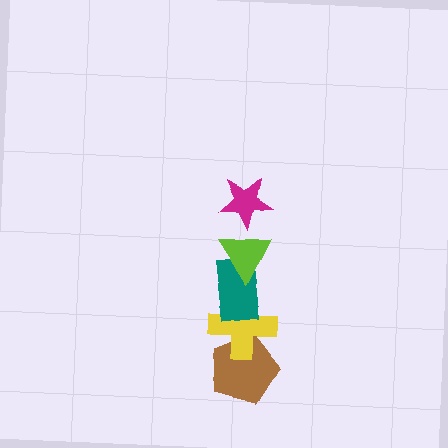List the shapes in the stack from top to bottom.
From top to bottom: the magenta star, the lime triangle, the teal rectangle, the yellow cross, the brown pentagon.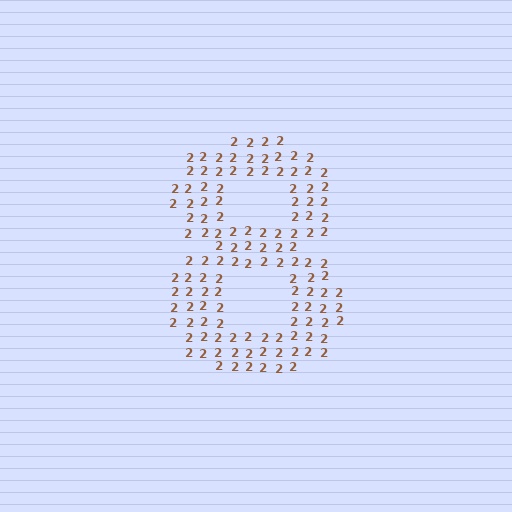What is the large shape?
The large shape is the digit 8.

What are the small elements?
The small elements are digit 2's.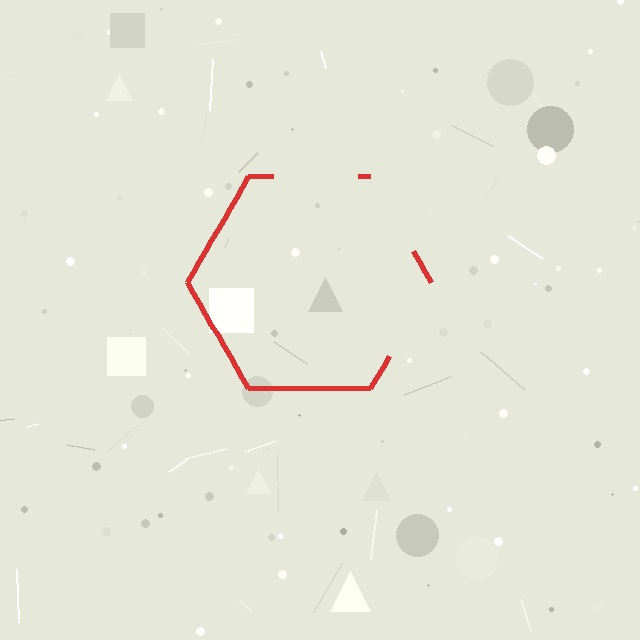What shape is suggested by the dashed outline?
The dashed outline suggests a hexagon.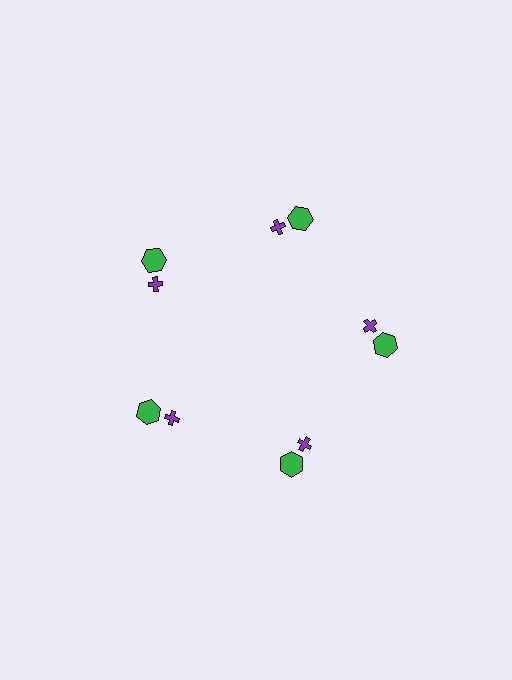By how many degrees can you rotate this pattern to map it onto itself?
The pattern maps onto itself every 72 degrees of rotation.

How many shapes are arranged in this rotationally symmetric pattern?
There are 10 shapes, arranged in 5 groups of 2.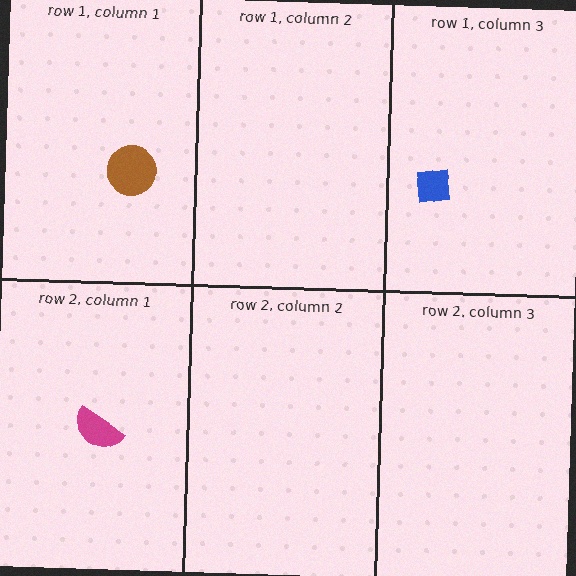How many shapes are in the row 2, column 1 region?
1.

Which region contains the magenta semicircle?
The row 2, column 1 region.